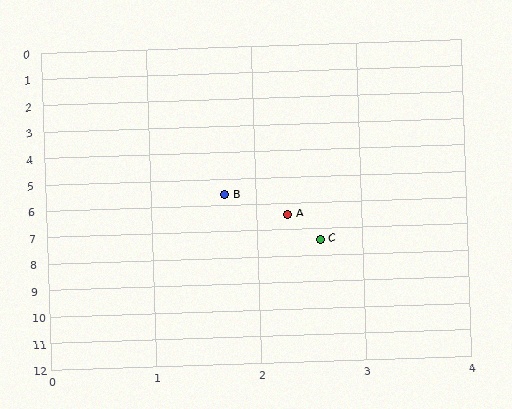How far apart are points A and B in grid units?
Points A and B are about 1.0 grid units apart.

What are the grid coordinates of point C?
Point C is at approximately (2.6, 7.4).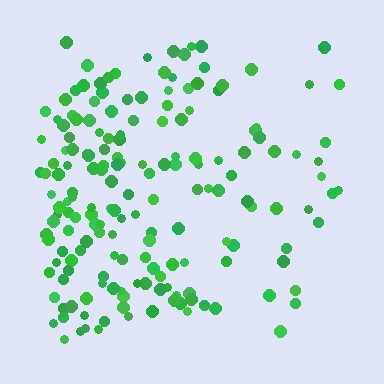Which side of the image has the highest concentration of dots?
The left.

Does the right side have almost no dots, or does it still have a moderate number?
Still a moderate number, just noticeably fewer than the left.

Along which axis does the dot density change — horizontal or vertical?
Horizontal.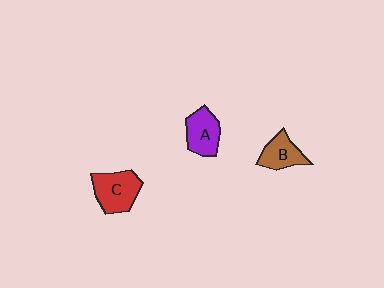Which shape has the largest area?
Shape C (red).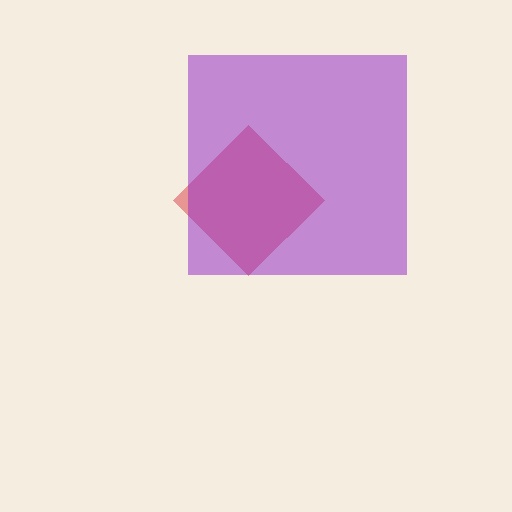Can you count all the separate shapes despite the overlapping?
Yes, there are 2 separate shapes.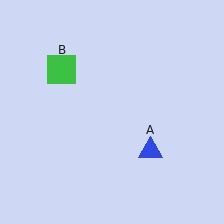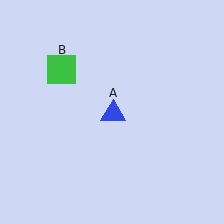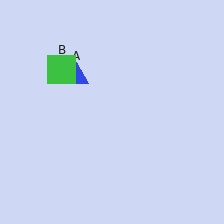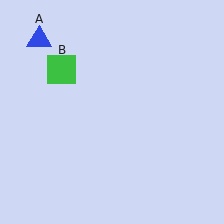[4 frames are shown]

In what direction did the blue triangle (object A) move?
The blue triangle (object A) moved up and to the left.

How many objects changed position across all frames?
1 object changed position: blue triangle (object A).